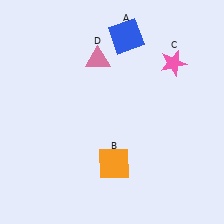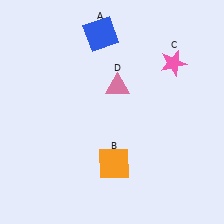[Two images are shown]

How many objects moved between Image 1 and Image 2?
2 objects moved between the two images.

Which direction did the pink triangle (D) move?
The pink triangle (D) moved down.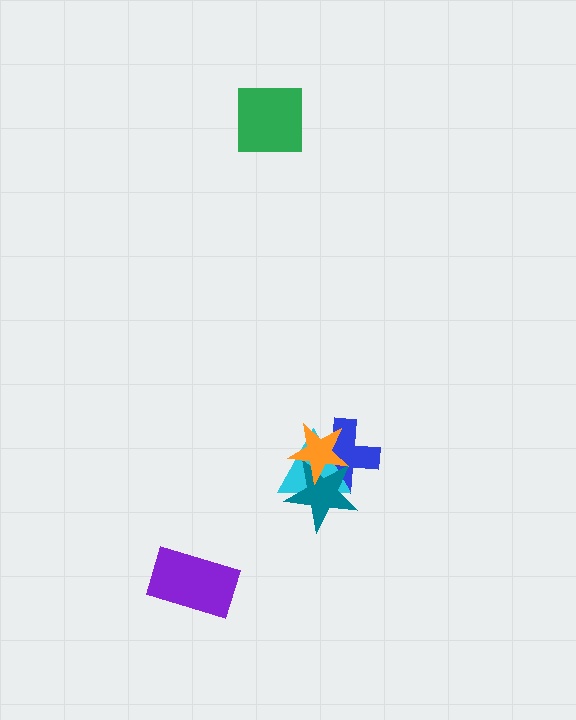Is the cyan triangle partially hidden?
Yes, it is partially covered by another shape.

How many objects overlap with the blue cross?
3 objects overlap with the blue cross.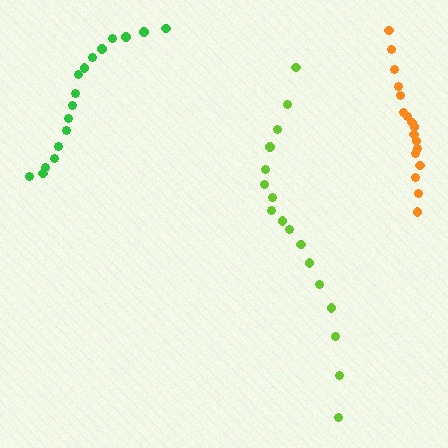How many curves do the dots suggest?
There are 3 distinct paths.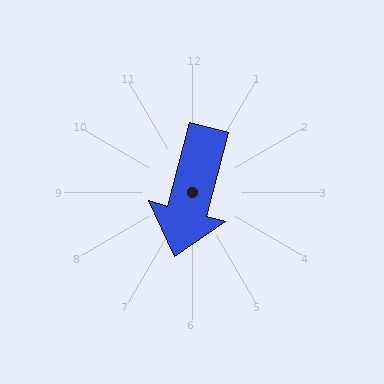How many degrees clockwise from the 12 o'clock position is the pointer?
Approximately 195 degrees.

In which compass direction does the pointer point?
South.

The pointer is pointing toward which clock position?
Roughly 7 o'clock.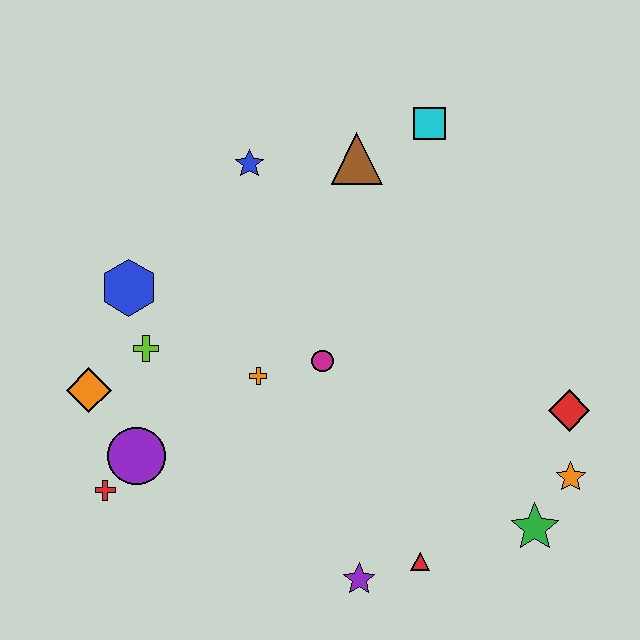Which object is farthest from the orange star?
The orange diamond is farthest from the orange star.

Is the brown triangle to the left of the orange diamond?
No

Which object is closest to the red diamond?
The orange star is closest to the red diamond.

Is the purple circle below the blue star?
Yes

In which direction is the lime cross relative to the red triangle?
The lime cross is to the left of the red triangle.